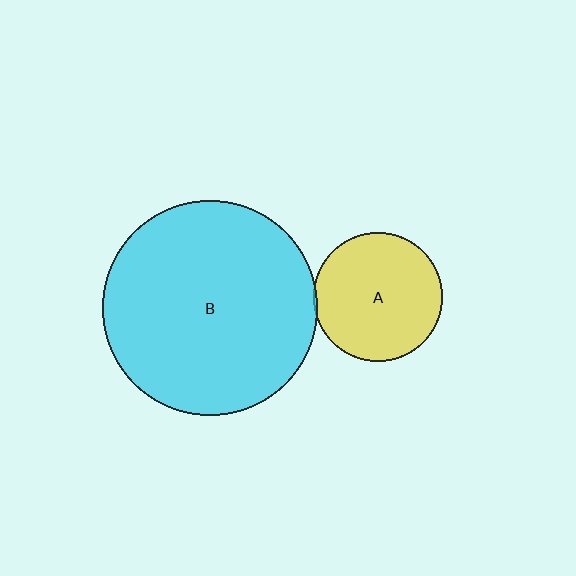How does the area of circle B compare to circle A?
Approximately 2.8 times.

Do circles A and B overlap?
Yes.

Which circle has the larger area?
Circle B (cyan).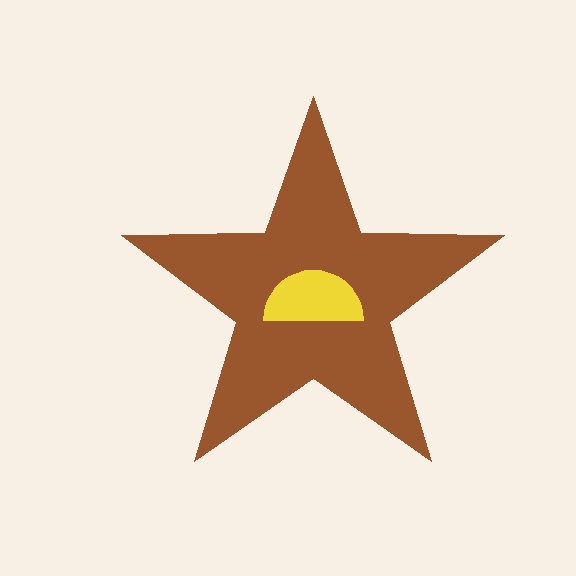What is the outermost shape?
The brown star.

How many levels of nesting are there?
2.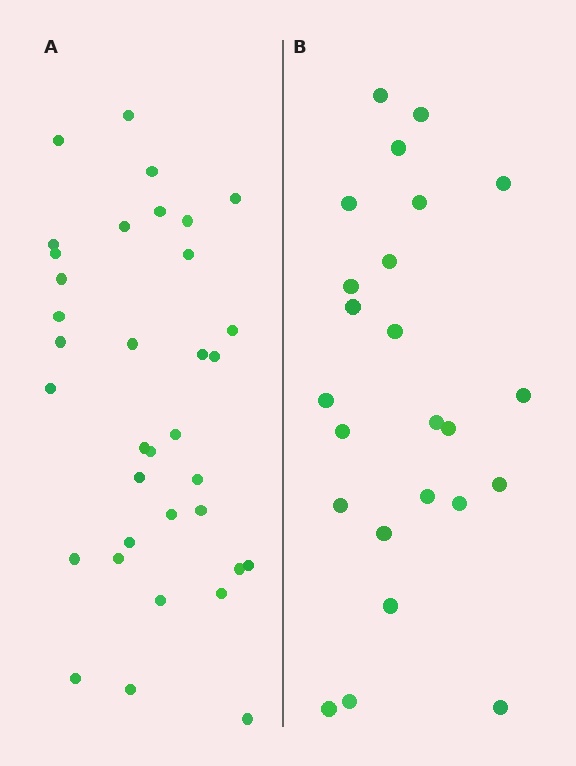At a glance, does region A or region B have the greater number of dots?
Region A (the left region) has more dots.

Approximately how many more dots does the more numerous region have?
Region A has roughly 12 or so more dots than region B.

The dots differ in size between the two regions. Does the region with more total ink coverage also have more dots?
No. Region B has more total ink coverage because its dots are larger, but region A actually contains more individual dots. Total area can be misleading — the number of items is what matters here.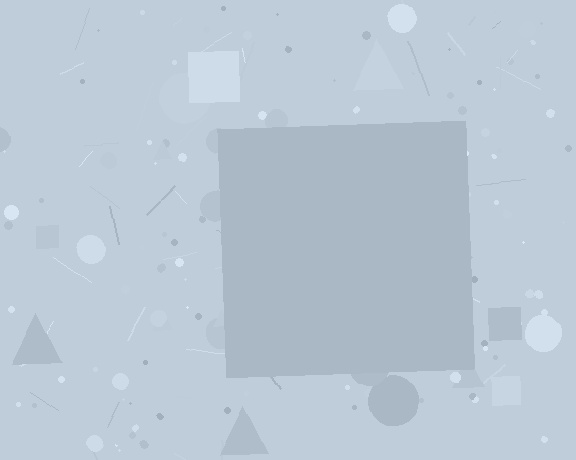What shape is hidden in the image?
A square is hidden in the image.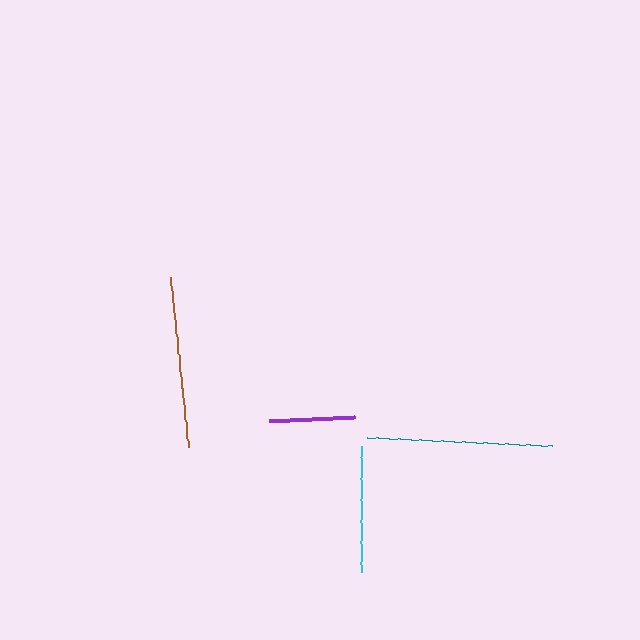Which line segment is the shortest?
The purple line is the shortest at approximately 86 pixels.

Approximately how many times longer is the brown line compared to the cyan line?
The brown line is approximately 1.4 times the length of the cyan line.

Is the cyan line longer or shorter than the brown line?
The brown line is longer than the cyan line.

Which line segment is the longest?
The teal line is the longest at approximately 186 pixels.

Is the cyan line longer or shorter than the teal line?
The teal line is longer than the cyan line.